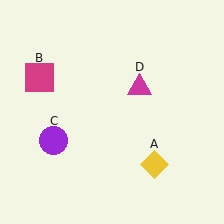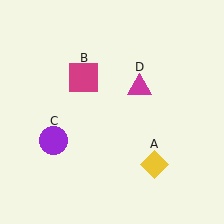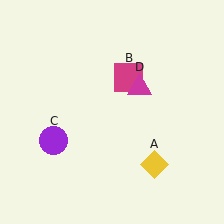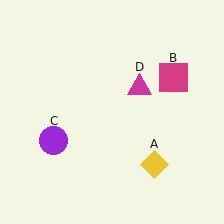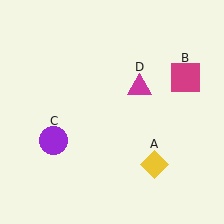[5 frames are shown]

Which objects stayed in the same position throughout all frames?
Yellow diamond (object A) and purple circle (object C) and magenta triangle (object D) remained stationary.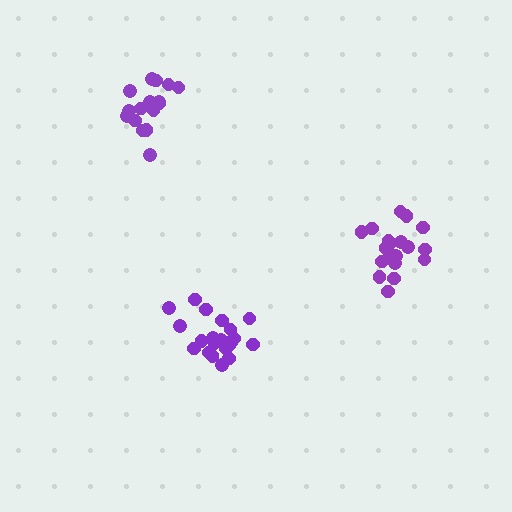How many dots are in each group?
Group 1: 19 dots, Group 2: 21 dots, Group 3: 16 dots (56 total).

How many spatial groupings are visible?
There are 3 spatial groupings.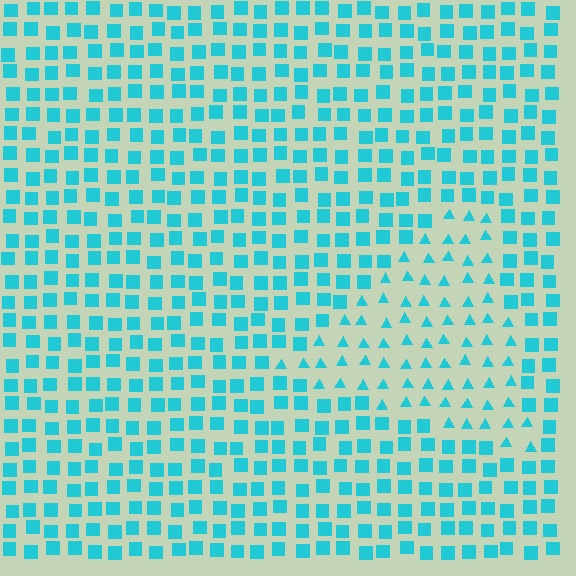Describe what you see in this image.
The image is filled with small cyan elements arranged in a uniform grid. A triangle-shaped region contains triangles, while the surrounding area contains squares. The boundary is defined purely by the change in element shape.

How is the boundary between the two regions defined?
The boundary is defined by a change in element shape: triangles inside vs. squares outside. All elements share the same color and spacing.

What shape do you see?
I see a triangle.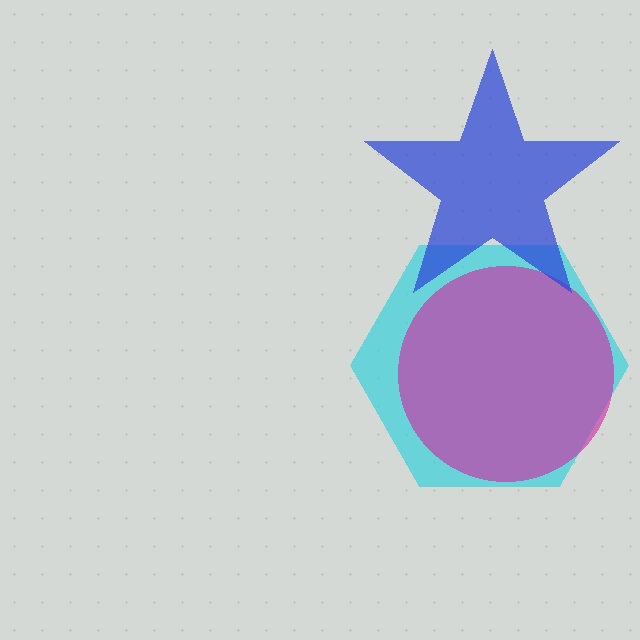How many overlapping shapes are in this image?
There are 3 overlapping shapes in the image.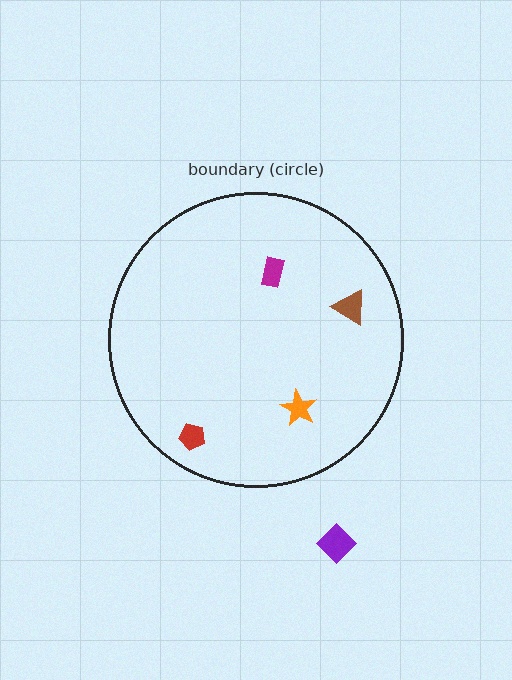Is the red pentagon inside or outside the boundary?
Inside.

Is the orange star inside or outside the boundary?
Inside.